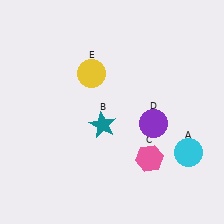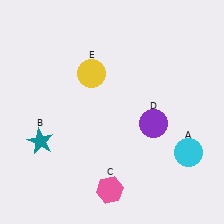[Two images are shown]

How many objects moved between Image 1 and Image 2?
2 objects moved between the two images.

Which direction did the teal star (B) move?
The teal star (B) moved left.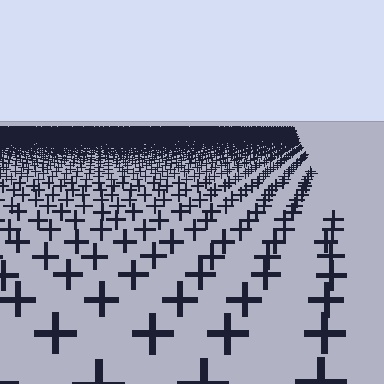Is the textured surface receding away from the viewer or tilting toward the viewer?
The surface is receding away from the viewer. Texture elements get smaller and denser toward the top.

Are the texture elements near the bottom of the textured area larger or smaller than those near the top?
Larger. Near the bottom, elements are closer to the viewer and appear at a bigger on-screen size.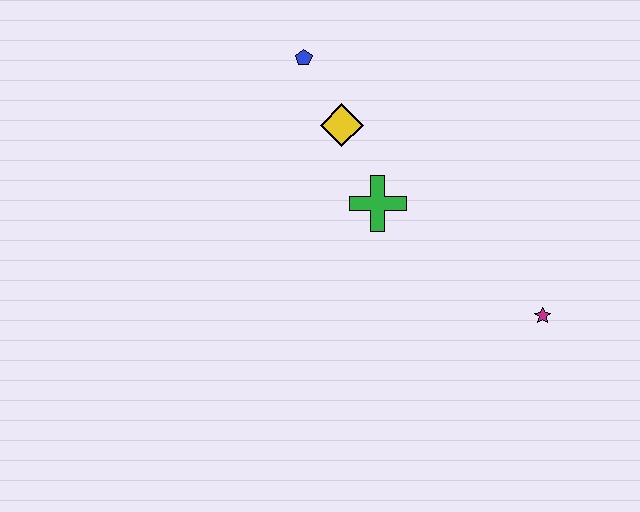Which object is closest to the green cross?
The yellow diamond is closest to the green cross.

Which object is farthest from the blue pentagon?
The magenta star is farthest from the blue pentagon.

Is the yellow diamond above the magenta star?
Yes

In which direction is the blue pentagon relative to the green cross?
The blue pentagon is above the green cross.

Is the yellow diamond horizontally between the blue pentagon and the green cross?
Yes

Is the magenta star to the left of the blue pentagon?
No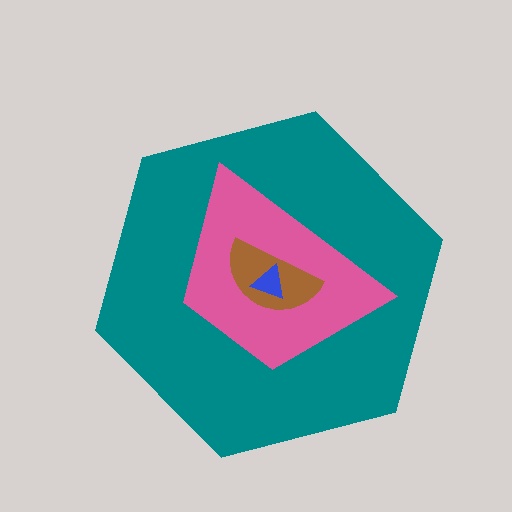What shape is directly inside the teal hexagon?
The pink trapezoid.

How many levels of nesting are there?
4.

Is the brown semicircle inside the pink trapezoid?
Yes.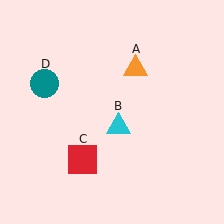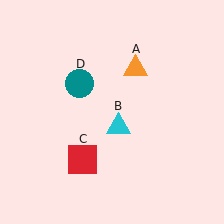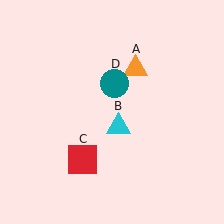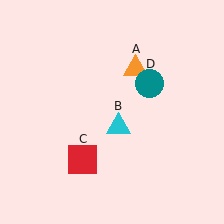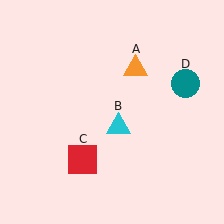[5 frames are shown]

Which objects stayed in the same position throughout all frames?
Orange triangle (object A) and cyan triangle (object B) and red square (object C) remained stationary.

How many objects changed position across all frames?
1 object changed position: teal circle (object D).